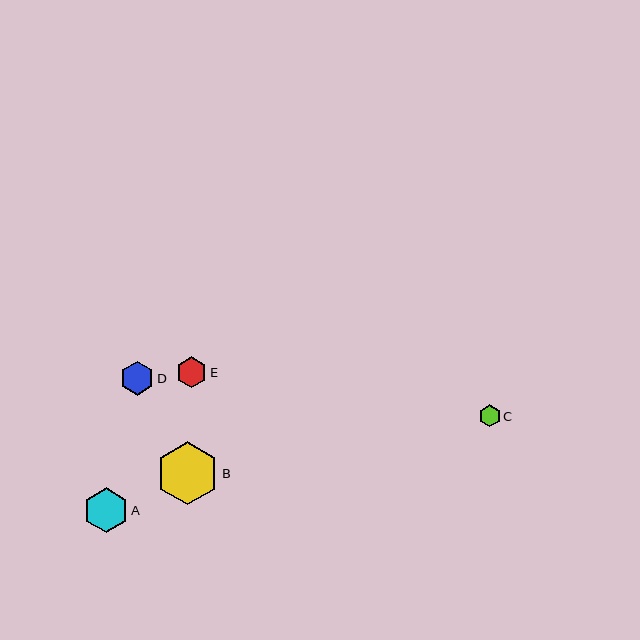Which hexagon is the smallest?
Hexagon C is the smallest with a size of approximately 21 pixels.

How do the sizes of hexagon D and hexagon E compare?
Hexagon D and hexagon E are approximately the same size.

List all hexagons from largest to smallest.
From largest to smallest: B, A, D, E, C.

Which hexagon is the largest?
Hexagon B is the largest with a size of approximately 63 pixels.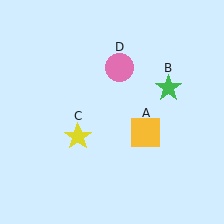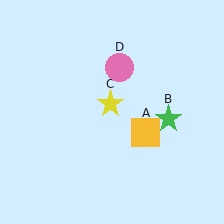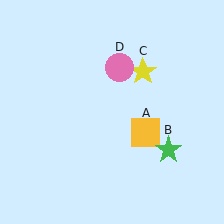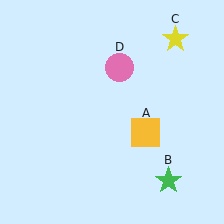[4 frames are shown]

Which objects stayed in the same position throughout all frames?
Yellow square (object A) and pink circle (object D) remained stationary.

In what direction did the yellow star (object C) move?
The yellow star (object C) moved up and to the right.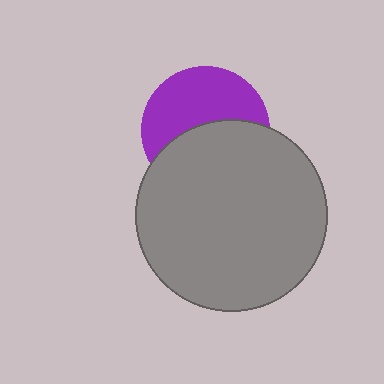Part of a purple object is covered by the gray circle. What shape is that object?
It is a circle.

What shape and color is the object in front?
The object in front is a gray circle.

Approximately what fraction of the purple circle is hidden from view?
Roughly 50% of the purple circle is hidden behind the gray circle.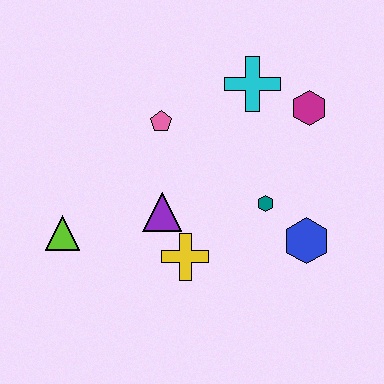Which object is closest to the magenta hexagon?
The cyan cross is closest to the magenta hexagon.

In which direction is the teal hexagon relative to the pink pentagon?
The teal hexagon is to the right of the pink pentagon.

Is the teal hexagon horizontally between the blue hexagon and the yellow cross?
Yes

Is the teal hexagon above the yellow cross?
Yes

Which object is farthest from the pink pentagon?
The blue hexagon is farthest from the pink pentagon.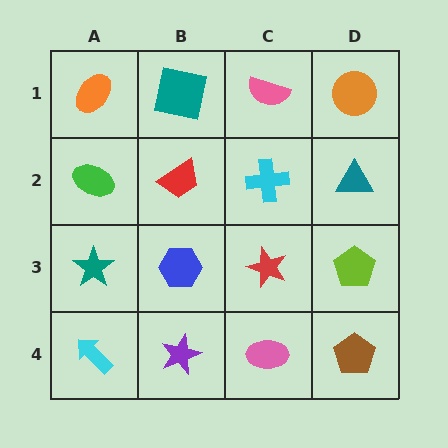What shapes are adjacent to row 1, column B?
A red trapezoid (row 2, column B), an orange ellipse (row 1, column A), a pink semicircle (row 1, column C).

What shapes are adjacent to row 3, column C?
A cyan cross (row 2, column C), a pink ellipse (row 4, column C), a blue hexagon (row 3, column B), a lime pentagon (row 3, column D).